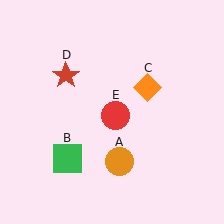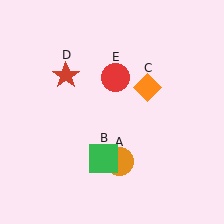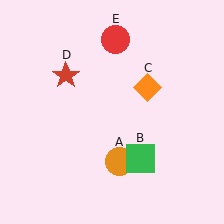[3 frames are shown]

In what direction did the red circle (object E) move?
The red circle (object E) moved up.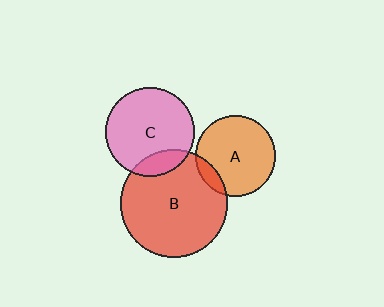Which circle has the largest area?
Circle B (red).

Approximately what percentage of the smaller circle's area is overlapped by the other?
Approximately 15%.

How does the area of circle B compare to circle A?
Approximately 1.8 times.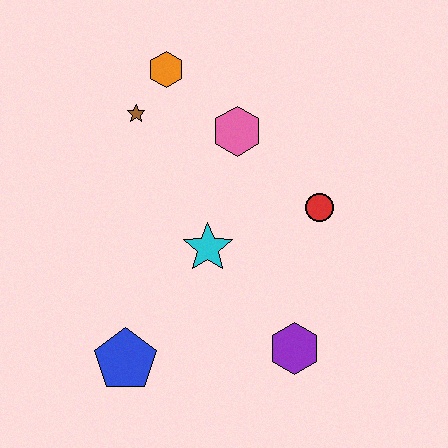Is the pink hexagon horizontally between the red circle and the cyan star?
Yes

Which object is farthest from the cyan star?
The orange hexagon is farthest from the cyan star.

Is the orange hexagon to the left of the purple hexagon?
Yes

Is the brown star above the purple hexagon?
Yes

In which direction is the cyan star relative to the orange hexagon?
The cyan star is below the orange hexagon.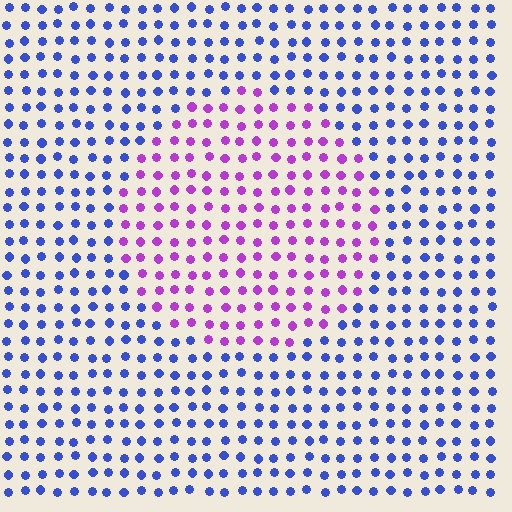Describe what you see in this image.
The image is filled with small blue elements in a uniform arrangement. A circle-shaped region is visible where the elements are tinted to a slightly different hue, forming a subtle color boundary.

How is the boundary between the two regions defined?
The boundary is defined purely by a slight shift in hue (about 60 degrees). Spacing, size, and orientation are identical on both sides.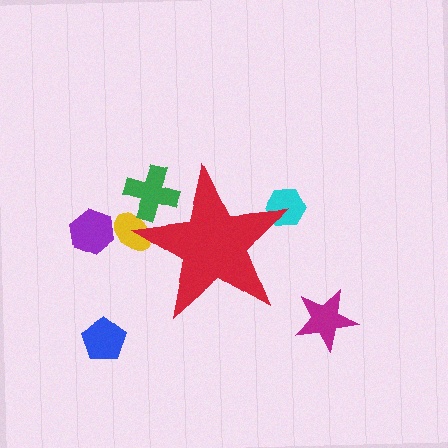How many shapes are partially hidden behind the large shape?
3 shapes are partially hidden.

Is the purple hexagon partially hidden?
No, the purple hexagon is fully visible.